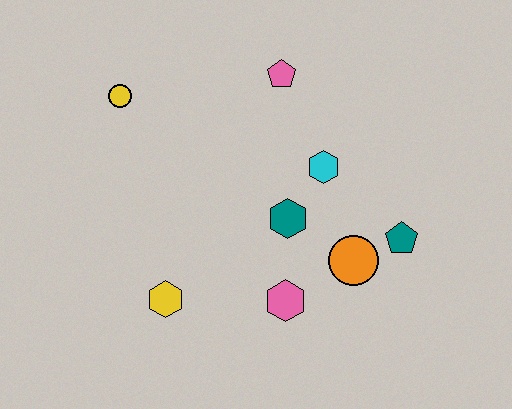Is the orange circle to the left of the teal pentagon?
Yes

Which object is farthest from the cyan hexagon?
The yellow circle is farthest from the cyan hexagon.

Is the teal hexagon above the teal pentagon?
Yes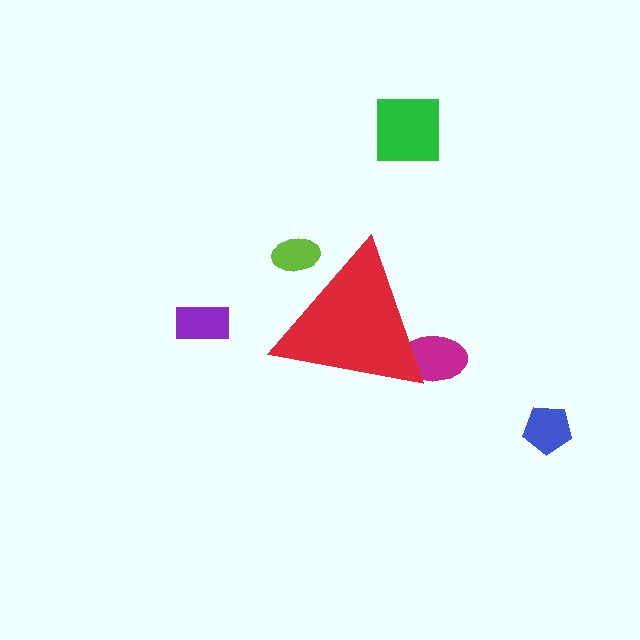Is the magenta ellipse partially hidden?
Yes, the magenta ellipse is partially hidden behind the red triangle.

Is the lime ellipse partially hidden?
Yes, the lime ellipse is partially hidden behind the red triangle.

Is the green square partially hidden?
No, the green square is fully visible.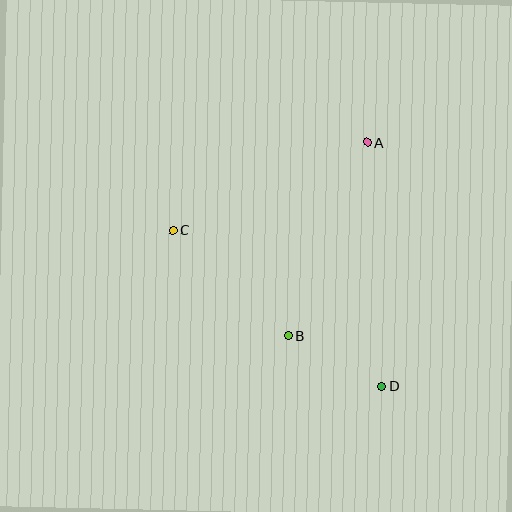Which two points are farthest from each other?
Points C and D are farthest from each other.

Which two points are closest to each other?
Points B and D are closest to each other.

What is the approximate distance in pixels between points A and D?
The distance between A and D is approximately 244 pixels.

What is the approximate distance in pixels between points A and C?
The distance between A and C is approximately 213 pixels.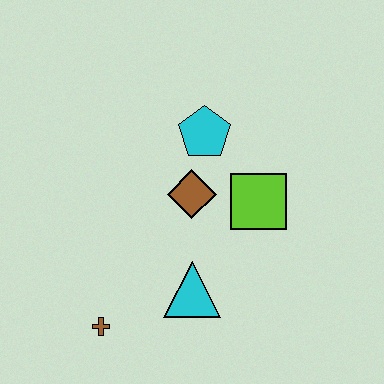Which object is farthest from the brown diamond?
The brown cross is farthest from the brown diamond.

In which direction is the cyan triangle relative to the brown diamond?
The cyan triangle is below the brown diamond.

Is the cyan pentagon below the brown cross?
No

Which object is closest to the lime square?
The brown diamond is closest to the lime square.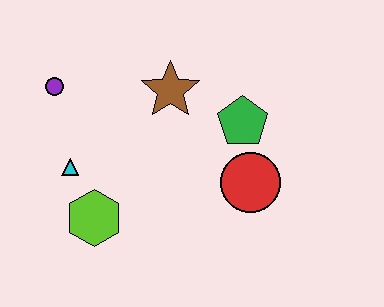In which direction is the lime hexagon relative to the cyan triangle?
The lime hexagon is below the cyan triangle.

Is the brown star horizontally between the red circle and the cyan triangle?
Yes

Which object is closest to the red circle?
The green pentagon is closest to the red circle.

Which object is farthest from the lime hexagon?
The green pentagon is farthest from the lime hexagon.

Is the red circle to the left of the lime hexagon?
No